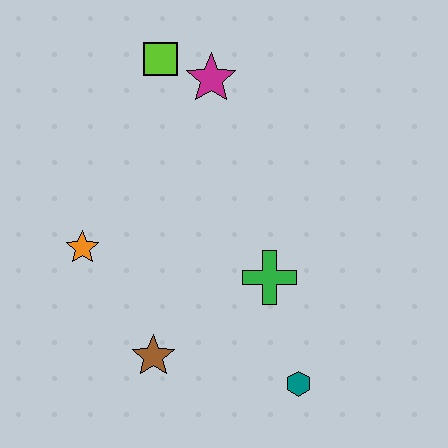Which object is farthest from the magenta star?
The teal hexagon is farthest from the magenta star.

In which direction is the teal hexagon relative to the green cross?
The teal hexagon is below the green cross.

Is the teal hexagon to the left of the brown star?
No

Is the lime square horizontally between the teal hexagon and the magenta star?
No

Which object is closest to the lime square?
The magenta star is closest to the lime square.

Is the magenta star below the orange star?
No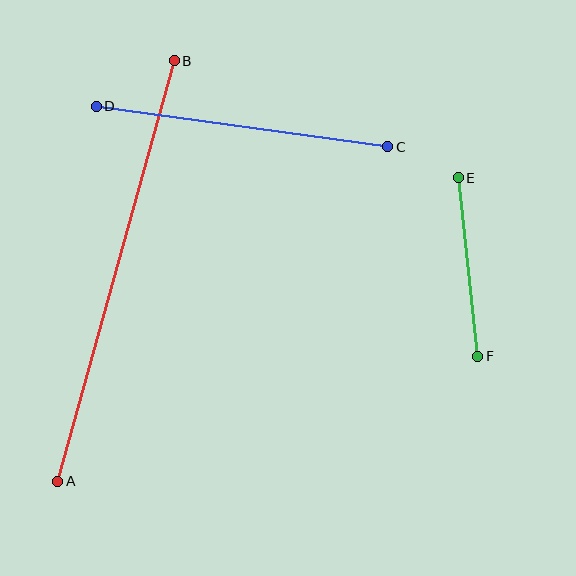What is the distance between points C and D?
The distance is approximately 294 pixels.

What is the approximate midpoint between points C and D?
The midpoint is at approximately (242, 127) pixels.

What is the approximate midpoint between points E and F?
The midpoint is at approximately (468, 267) pixels.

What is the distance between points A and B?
The distance is approximately 436 pixels.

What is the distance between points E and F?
The distance is approximately 180 pixels.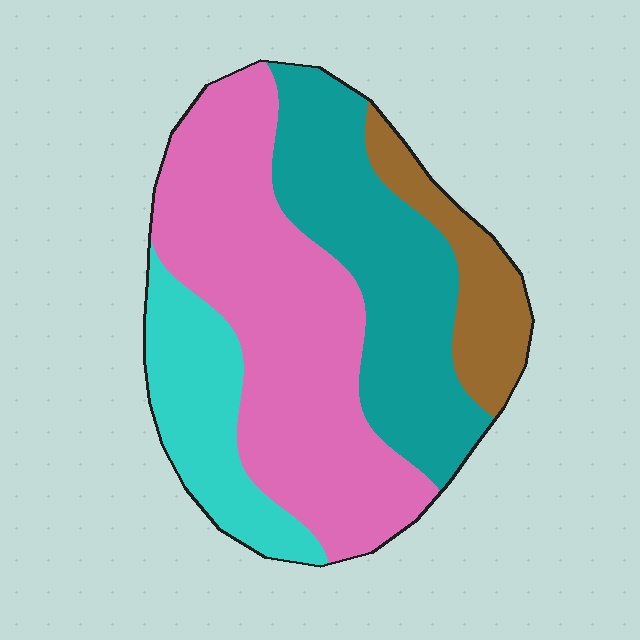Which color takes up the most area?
Pink, at roughly 45%.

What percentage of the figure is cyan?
Cyan takes up about one sixth (1/6) of the figure.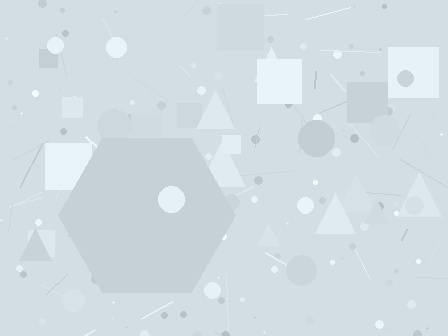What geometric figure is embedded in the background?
A hexagon is embedded in the background.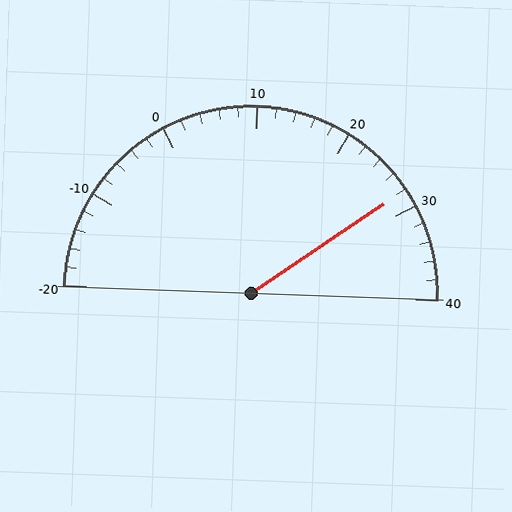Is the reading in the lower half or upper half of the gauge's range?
The reading is in the upper half of the range (-20 to 40).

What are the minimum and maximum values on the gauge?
The gauge ranges from -20 to 40.